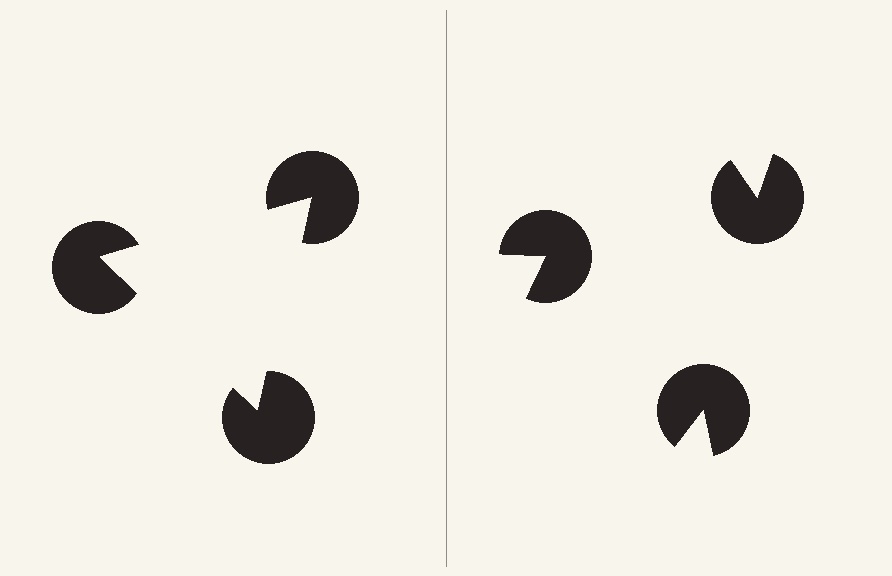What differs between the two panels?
The pac-man discs are positioned identically on both sides; only the wedge orientations differ. On the left they align to a triangle; on the right they are misaligned.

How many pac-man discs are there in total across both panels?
6 — 3 on each side.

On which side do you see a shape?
An illusory triangle appears on the left side. On the right side the wedge cuts are rotated, so no coherent shape forms.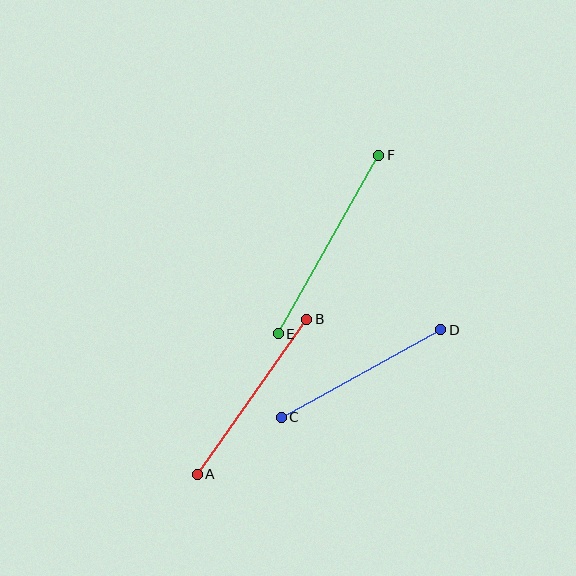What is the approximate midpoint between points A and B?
The midpoint is at approximately (252, 397) pixels.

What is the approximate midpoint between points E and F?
The midpoint is at approximately (328, 244) pixels.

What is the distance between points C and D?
The distance is approximately 182 pixels.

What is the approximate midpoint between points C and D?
The midpoint is at approximately (361, 374) pixels.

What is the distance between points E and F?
The distance is approximately 205 pixels.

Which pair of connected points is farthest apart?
Points E and F are farthest apart.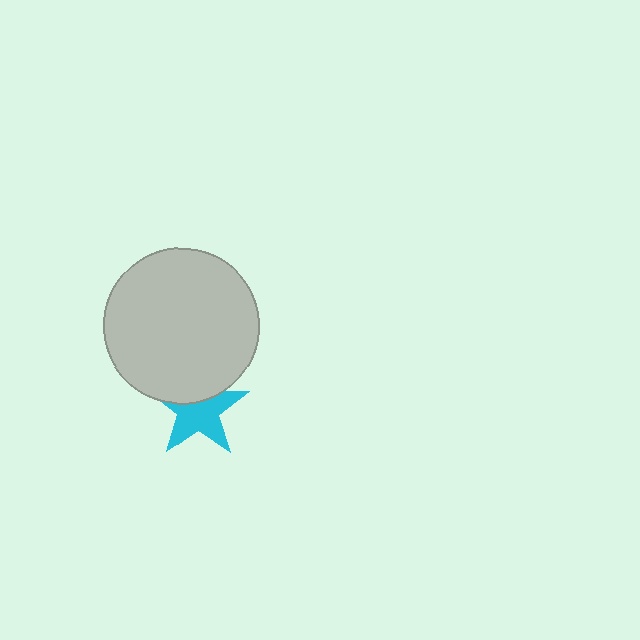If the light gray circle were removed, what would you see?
You would see the complete cyan star.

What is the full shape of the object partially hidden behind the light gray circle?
The partially hidden object is a cyan star.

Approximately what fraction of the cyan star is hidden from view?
Roughly 36% of the cyan star is hidden behind the light gray circle.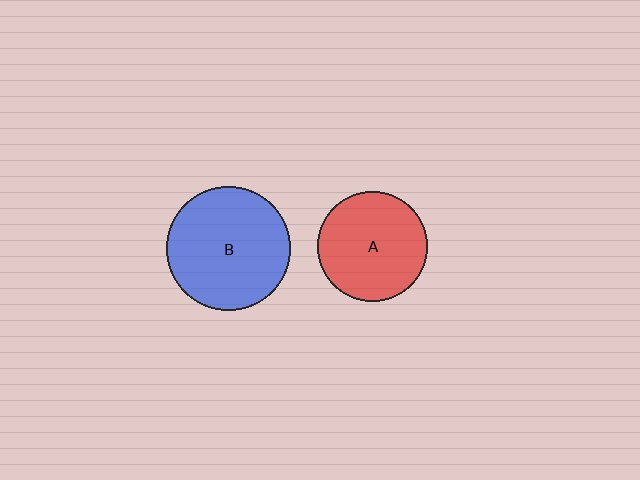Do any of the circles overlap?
No, none of the circles overlap.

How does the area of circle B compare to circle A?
Approximately 1.3 times.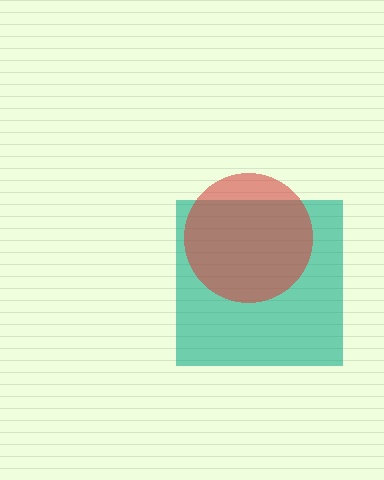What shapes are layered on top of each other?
The layered shapes are: a teal square, a red circle.